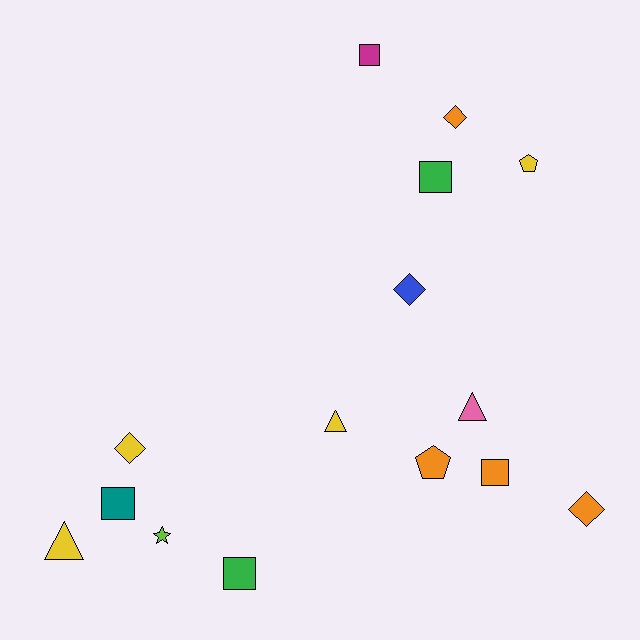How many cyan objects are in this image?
There are no cyan objects.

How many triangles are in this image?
There are 3 triangles.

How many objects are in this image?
There are 15 objects.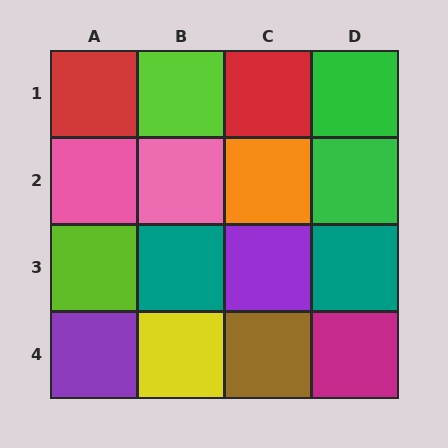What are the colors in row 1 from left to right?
Red, lime, red, green.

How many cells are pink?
2 cells are pink.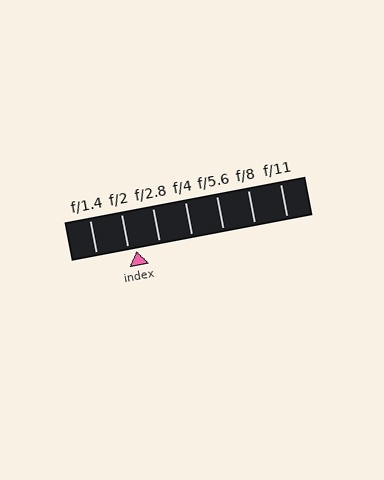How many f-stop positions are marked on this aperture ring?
There are 7 f-stop positions marked.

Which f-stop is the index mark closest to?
The index mark is closest to f/2.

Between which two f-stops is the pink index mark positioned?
The index mark is between f/2 and f/2.8.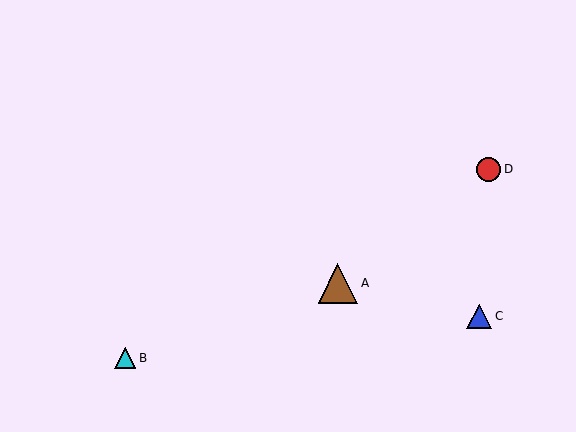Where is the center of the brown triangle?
The center of the brown triangle is at (338, 283).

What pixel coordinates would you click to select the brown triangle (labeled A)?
Click at (338, 283) to select the brown triangle A.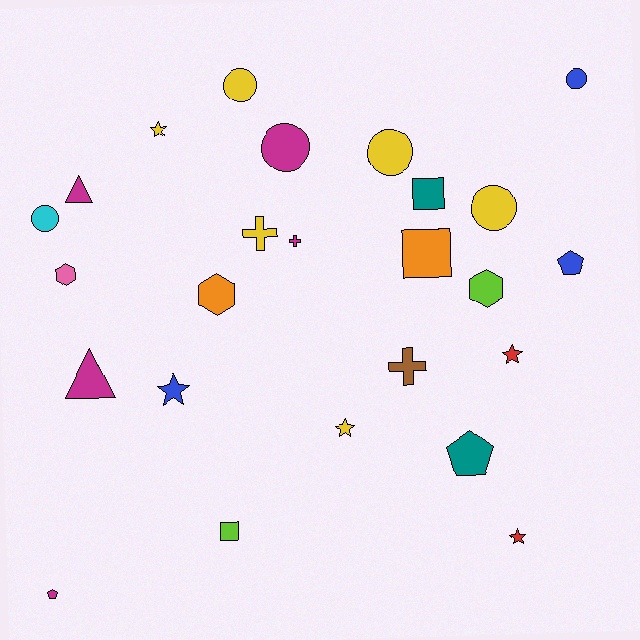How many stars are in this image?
There are 5 stars.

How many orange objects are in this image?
There are 2 orange objects.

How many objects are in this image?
There are 25 objects.